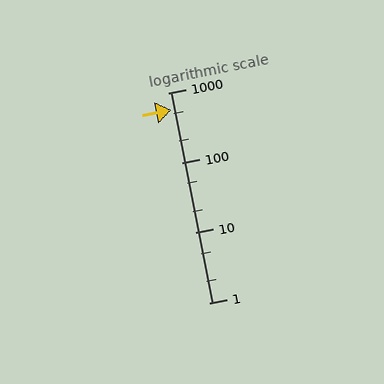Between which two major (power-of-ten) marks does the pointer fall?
The pointer is between 100 and 1000.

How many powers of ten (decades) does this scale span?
The scale spans 3 decades, from 1 to 1000.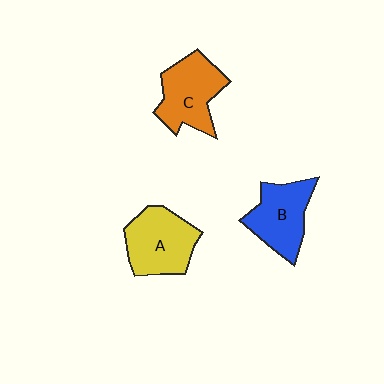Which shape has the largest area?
Shape A (yellow).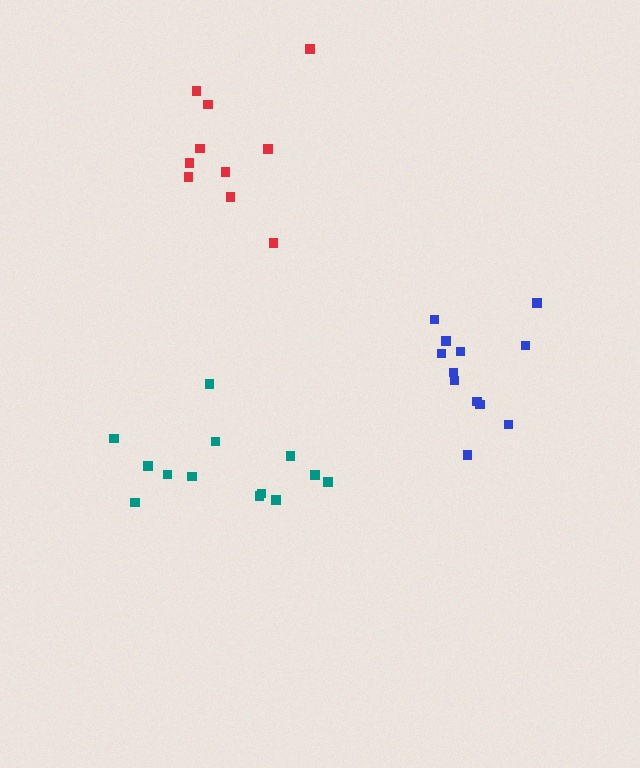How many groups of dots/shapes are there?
There are 3 groups.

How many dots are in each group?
Group 1: 10 dots, Group 2: 13 dots, Group 3: 12 dots (35 total).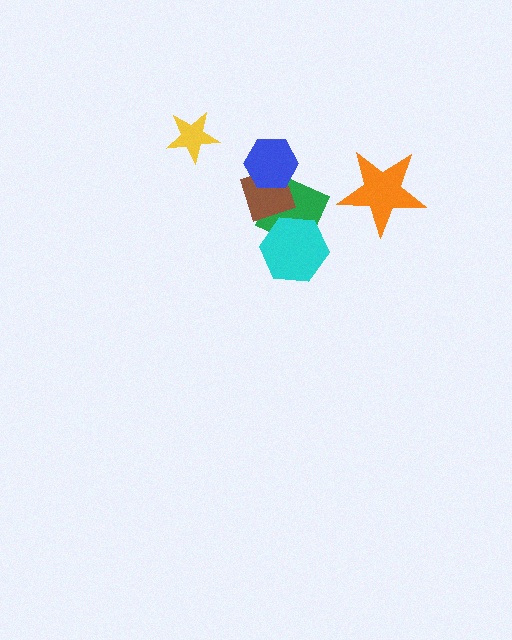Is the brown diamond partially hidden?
Yes, it is partially covered by another shape.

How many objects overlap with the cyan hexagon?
1 object overlaps with the cyan hexagon.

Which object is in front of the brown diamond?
The blue hexagon is in front of the brown diamond.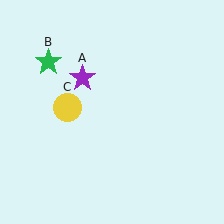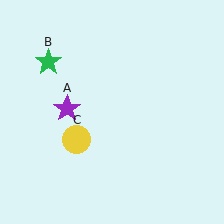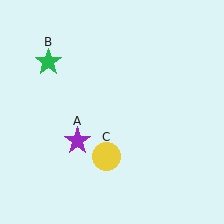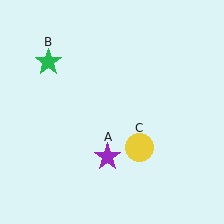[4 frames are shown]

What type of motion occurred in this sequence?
The purple star (object A), yellow circle (object C) rotated counterclockwise around the center of the scene.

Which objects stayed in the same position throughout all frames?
Green star (object B) remained stationary.